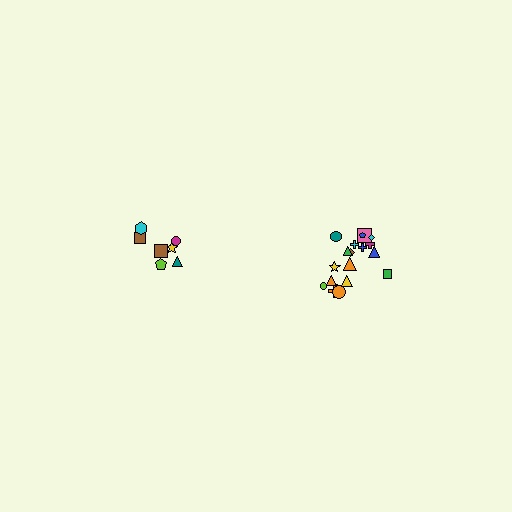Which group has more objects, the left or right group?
The right group.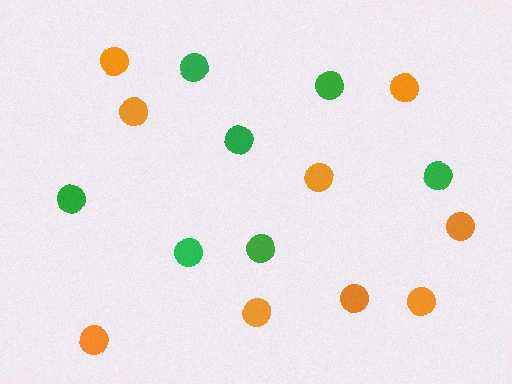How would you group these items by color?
There are 2 groups: one group of green circles (7) and one group of orange circles (9).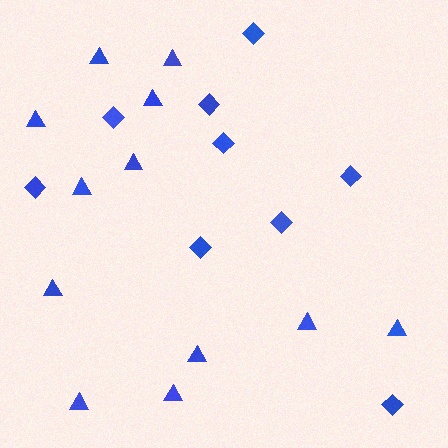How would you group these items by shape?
There are 2 groups: one group of triangles (12) and one group of diamonds (9).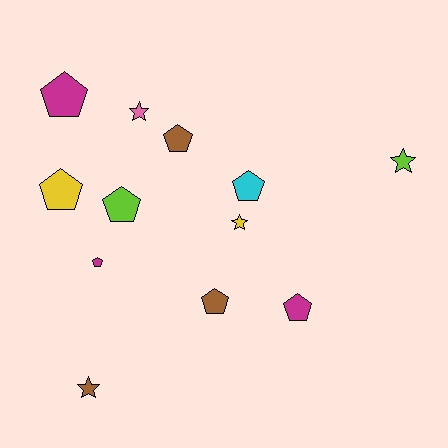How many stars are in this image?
There are 4 stars.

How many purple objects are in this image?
There are no purple objects.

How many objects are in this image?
There are 12 objects.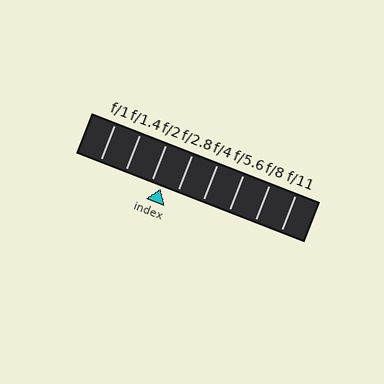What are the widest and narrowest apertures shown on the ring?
The widest aperture shown is f/1 and the narrowest is f/11.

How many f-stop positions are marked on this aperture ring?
There are 8 f-stop positions marked.